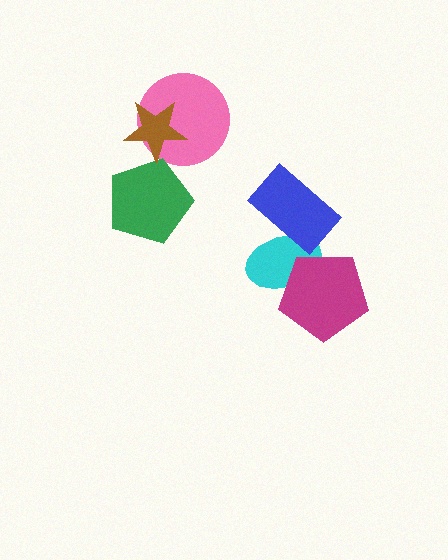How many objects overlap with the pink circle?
1 object overlaps with the pink circle.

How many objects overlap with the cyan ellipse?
2 objects overlap with the cyan ellipse.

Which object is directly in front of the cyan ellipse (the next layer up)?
The blue rectangle is directly in front of the cyan ellipse.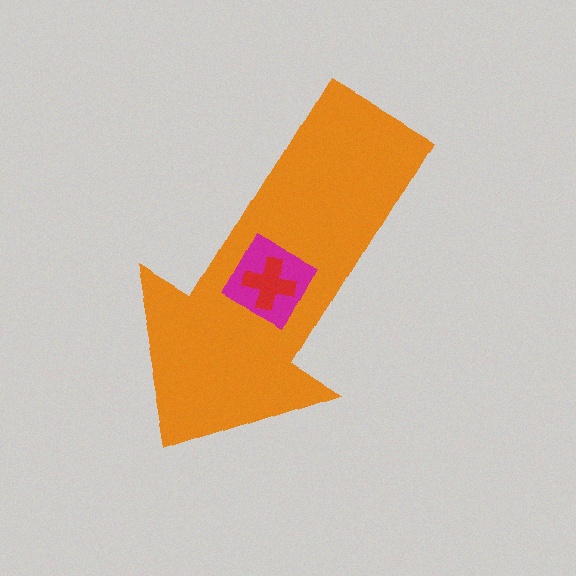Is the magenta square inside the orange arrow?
Yes.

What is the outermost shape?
The orange arrow.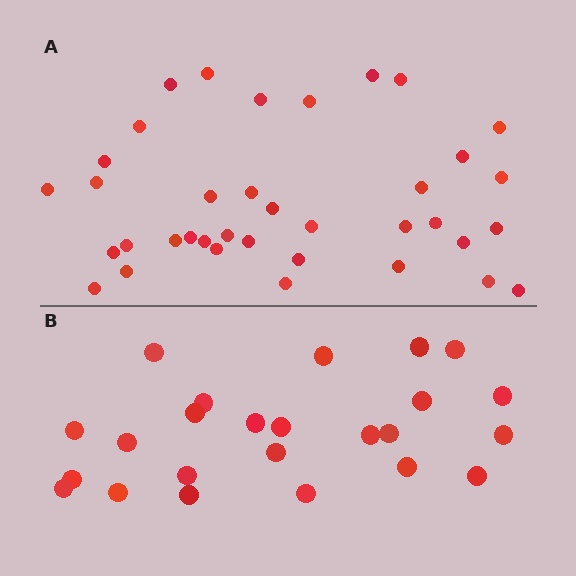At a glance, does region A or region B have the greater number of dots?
Region A (the top region) has more dots.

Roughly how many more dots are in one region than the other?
Region A has approximately 15 more dots than region B.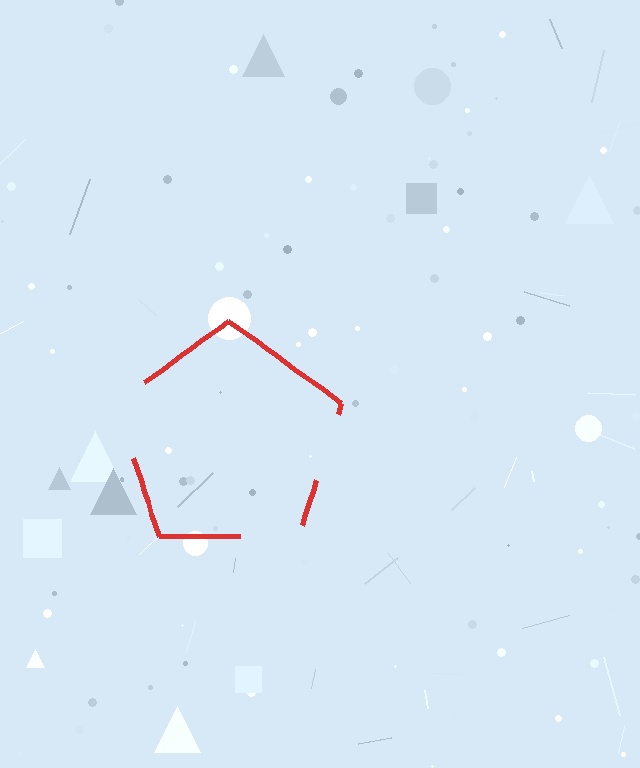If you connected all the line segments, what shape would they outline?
They would outline a pentagon.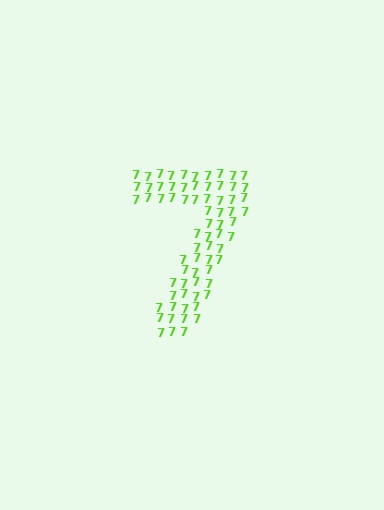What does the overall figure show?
The overall figure shows the digit 7.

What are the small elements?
The small elements are digit 7's.